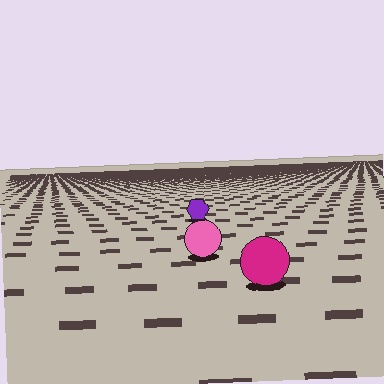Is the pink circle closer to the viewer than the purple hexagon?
Yes. The pink circle is closer — you can tell from the texture gradient: the ground texture is coarser near it.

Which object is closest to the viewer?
The magenta circle is closest. The texture marks near it are larger and more spread out.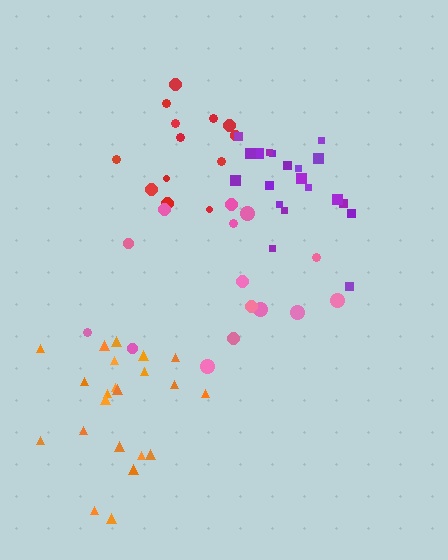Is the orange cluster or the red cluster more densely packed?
Orange.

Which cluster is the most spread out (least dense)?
Pink.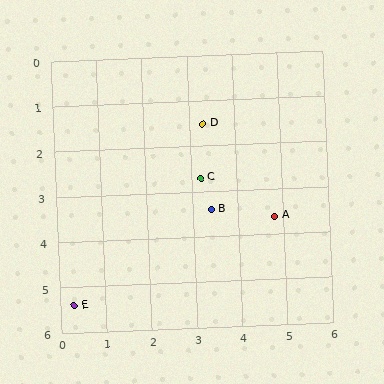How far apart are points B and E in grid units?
Points B and E are about 3.7 grid units apart.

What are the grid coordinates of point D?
Point D is at approximately (3.3, 1.5).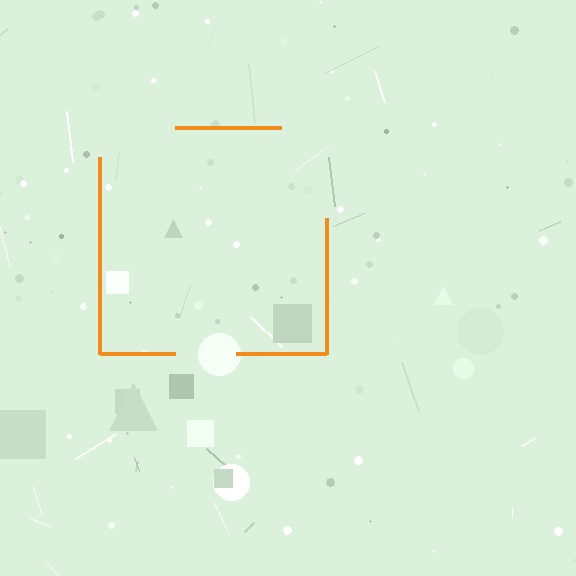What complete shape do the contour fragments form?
The contour fragments form a square.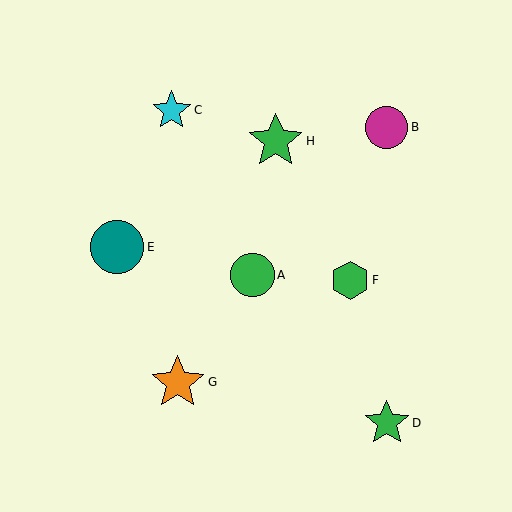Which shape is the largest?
The green star (labeled H) is the largest.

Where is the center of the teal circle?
The center of the teal circle is at (117, 247).